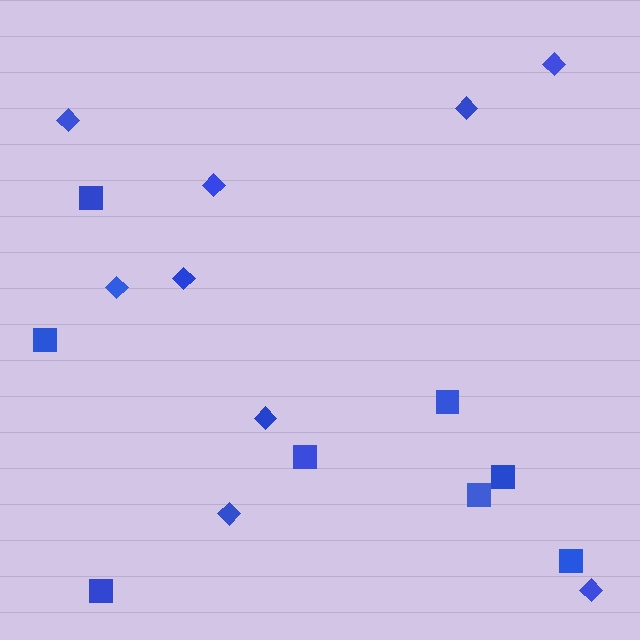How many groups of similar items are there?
There are 2 groups: one group of squares (8) and one group of diamonds (9).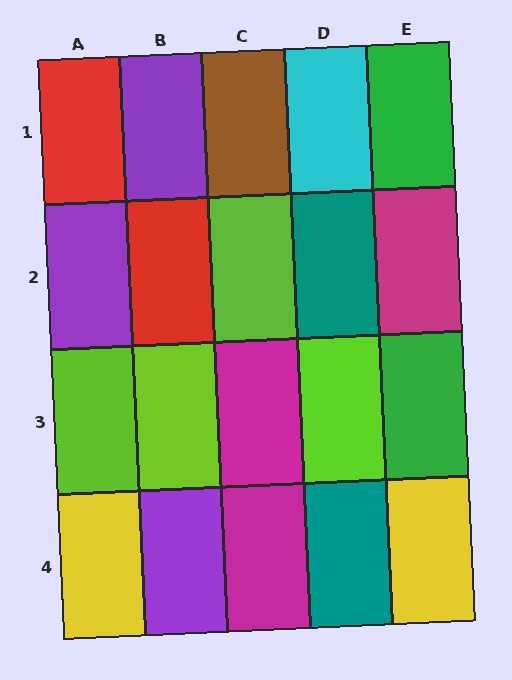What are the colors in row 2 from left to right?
Purple, red, lime, teal, magenta.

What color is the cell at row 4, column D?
Teal.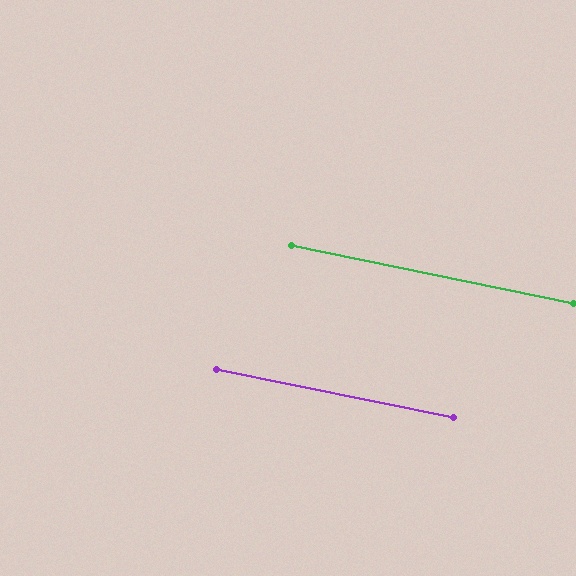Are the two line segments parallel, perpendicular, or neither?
Parallel — their directions differ by only 0.0°.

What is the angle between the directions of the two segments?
Approximately 0 degrees.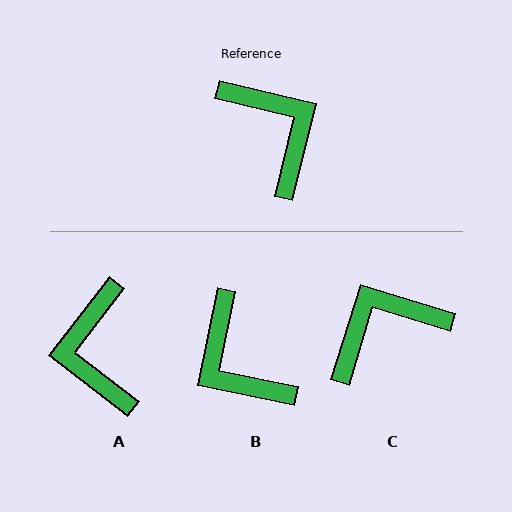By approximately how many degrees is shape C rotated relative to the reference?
Approximately 87 degrees counter-clockwise.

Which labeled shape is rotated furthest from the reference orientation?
B, about 178 degrees away.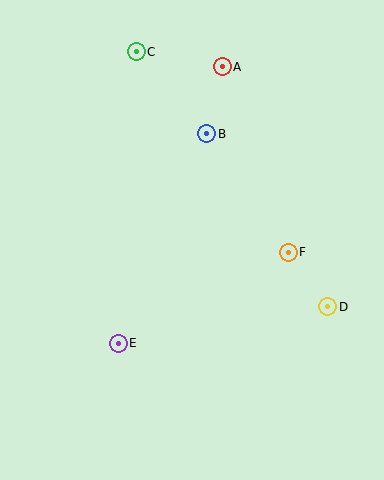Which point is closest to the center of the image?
Point F at (288, 252) is closest to the center.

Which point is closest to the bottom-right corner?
Point D is closest to the bottom-right corner.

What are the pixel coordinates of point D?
Point D is at (328, 307).